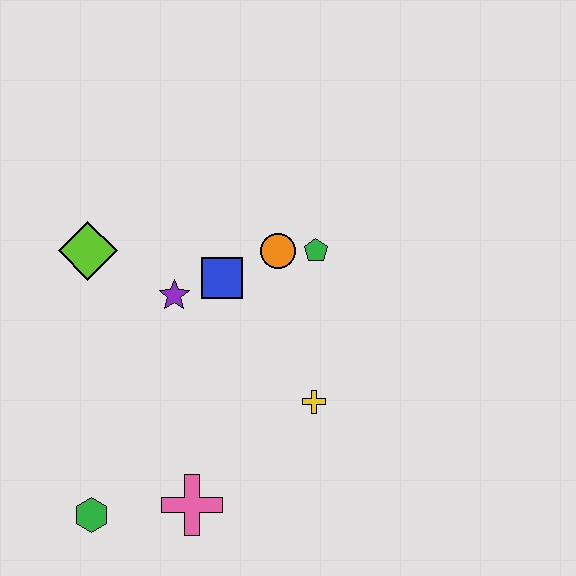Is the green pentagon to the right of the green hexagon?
Yes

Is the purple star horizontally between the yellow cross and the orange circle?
No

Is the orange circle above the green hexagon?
Yes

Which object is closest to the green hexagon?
The pink cross is closest to the green hexagon.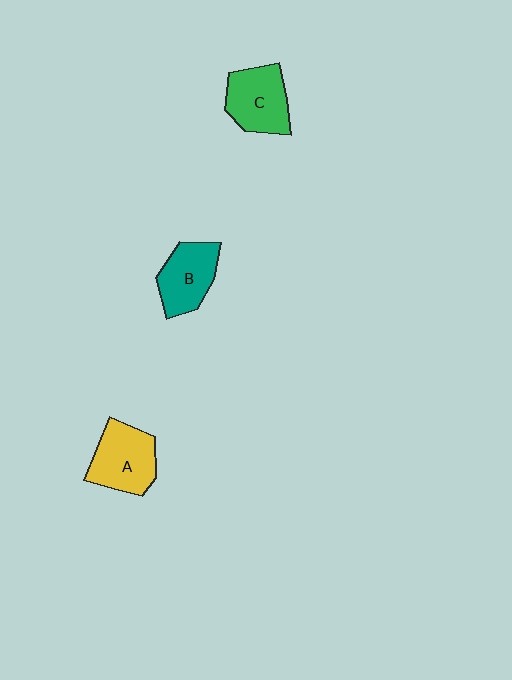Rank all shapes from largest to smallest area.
From largest to smallest: A (yellow), C (green), B (teal).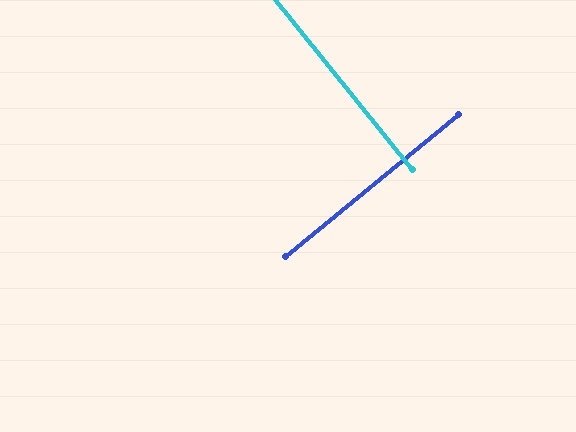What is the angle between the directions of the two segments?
Approximately 89 degrees.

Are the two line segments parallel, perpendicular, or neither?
Perpendicular — they meet at approximately 89°.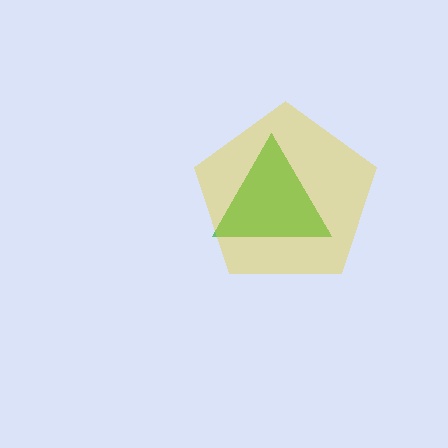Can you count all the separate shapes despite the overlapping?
Yes, there are 2 separate shapes.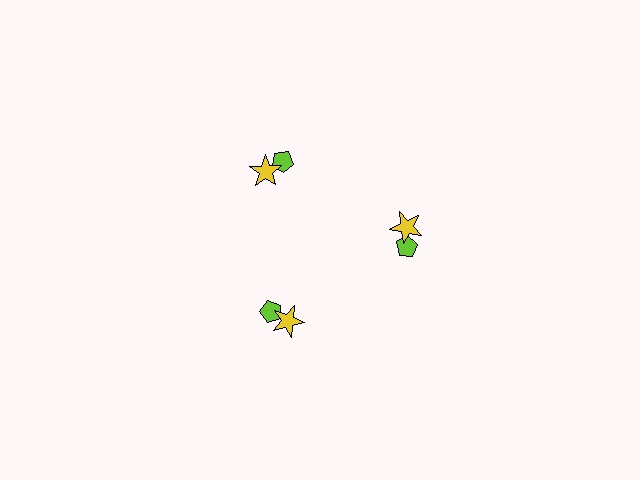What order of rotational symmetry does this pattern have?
This pattern has 3-fold rotational symmetry.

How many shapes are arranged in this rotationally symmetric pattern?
There are 6 shapes, arranged in 3 groups of 2.